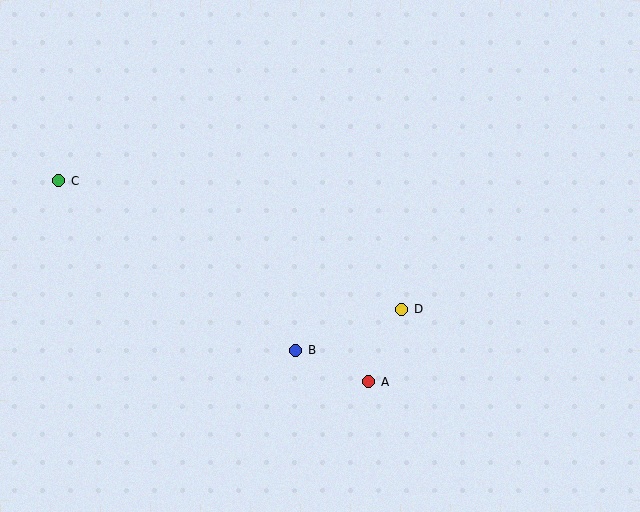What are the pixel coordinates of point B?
Point B is at (296, 350).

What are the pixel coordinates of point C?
Point C is at (59, 181).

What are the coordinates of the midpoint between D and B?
The midpoint between D and B is at (349, 330).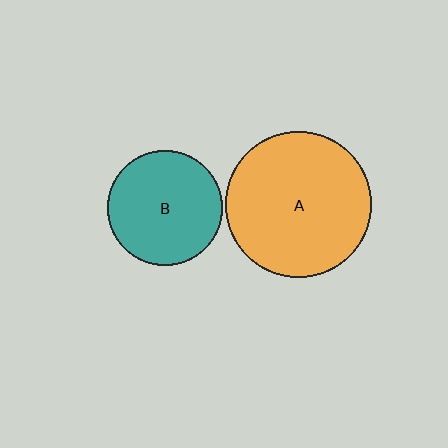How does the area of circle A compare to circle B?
Approximately 1.6 times.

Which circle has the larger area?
Circle A (orange).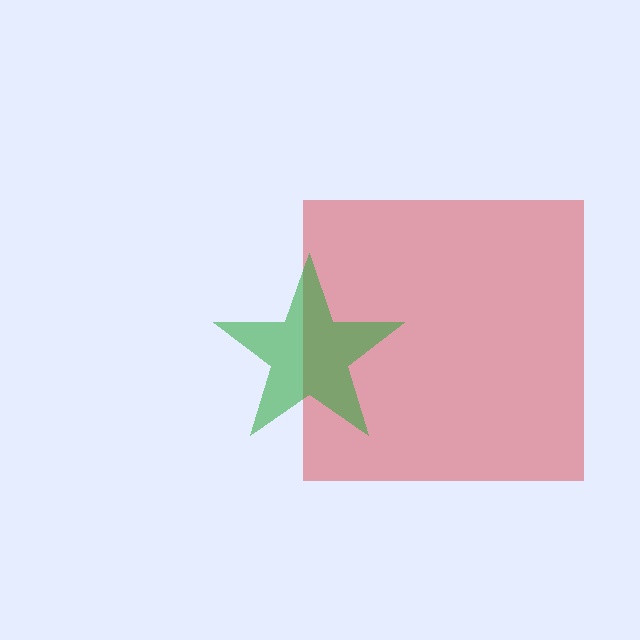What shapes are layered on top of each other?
The layered shapes are: a red square, a green star.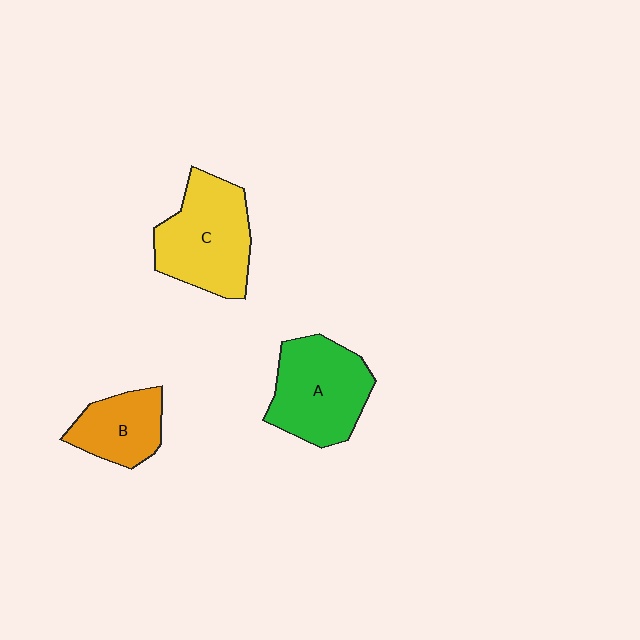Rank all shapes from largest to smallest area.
From largest to smallest: C (yellow), A (green), B (orange).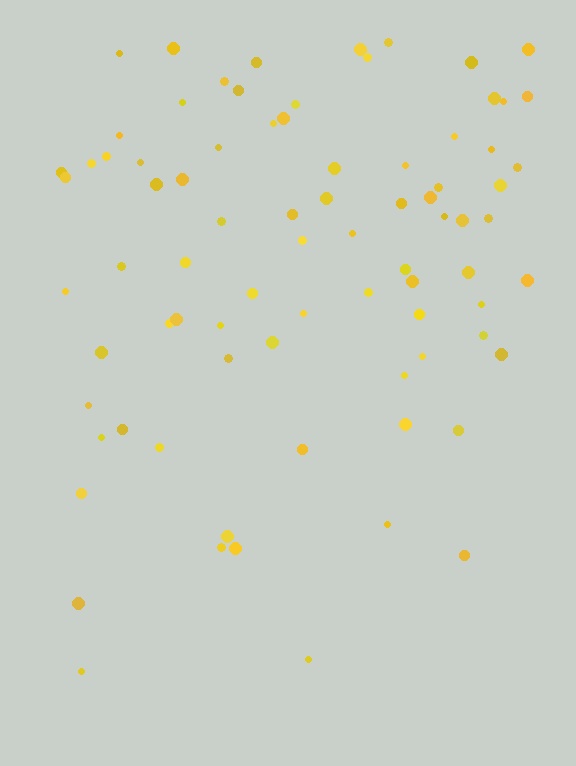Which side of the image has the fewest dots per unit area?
The bottom.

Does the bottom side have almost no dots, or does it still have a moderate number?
Still a moderate number, just noticeably fewer than the top.